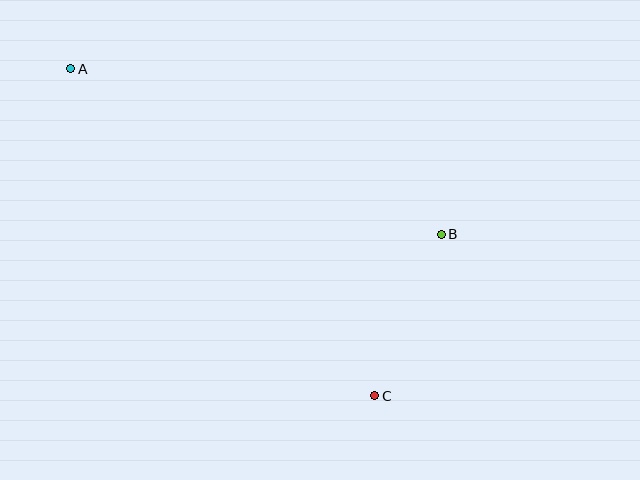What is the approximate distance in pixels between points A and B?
The distance between A and B is approximately 406 pixels.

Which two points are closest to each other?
Points B and C are closest to each other.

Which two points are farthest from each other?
Points A and C are farthest from each other.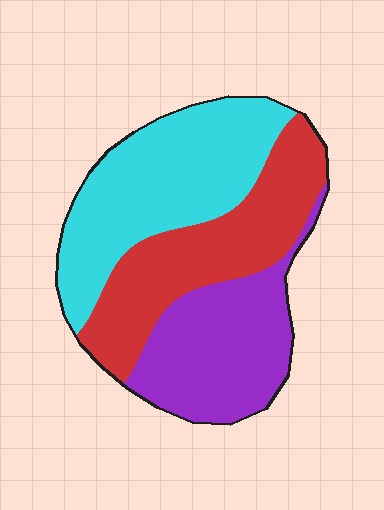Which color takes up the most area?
Cyan, at roughly 40%.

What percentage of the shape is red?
Red covers 32% of the shape.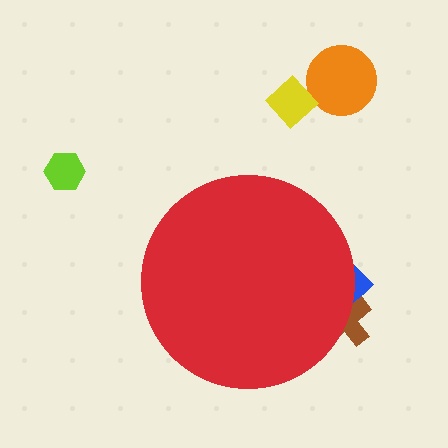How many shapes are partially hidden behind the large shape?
2 shapes are partially hidden.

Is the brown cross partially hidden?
Yes, the brown cross is partially hidden behind the red circle.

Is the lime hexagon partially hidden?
No, the lime hexagon is fully visible.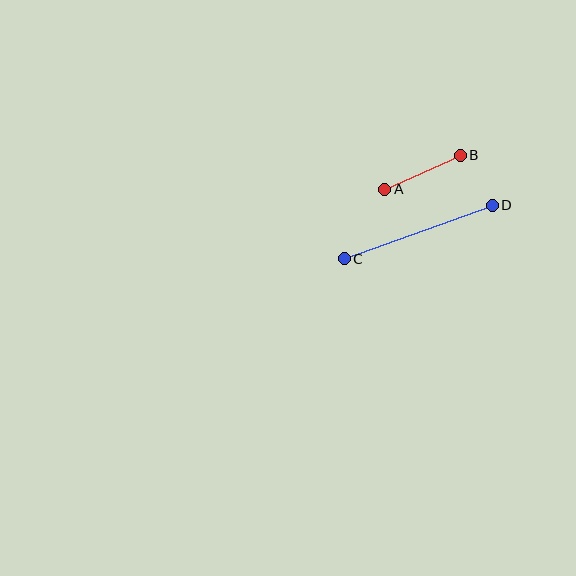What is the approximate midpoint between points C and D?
The midpoint is at approximately (418, 232) pixels.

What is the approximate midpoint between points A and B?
The midpoint is at approximately (422, 172) pixels.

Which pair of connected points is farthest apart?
Points C and D are farthest apart.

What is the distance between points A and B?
The distance is approximately 83 pixels.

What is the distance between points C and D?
The distance is approximately 157 pixels.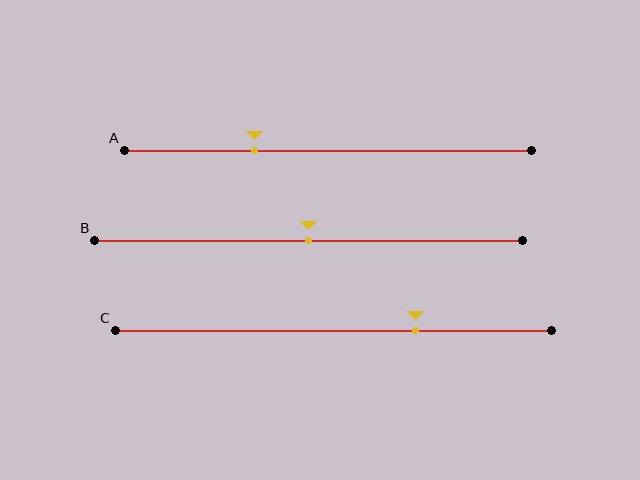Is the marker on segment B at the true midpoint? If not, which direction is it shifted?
Yes, the marker on segment B is at the true midpoint.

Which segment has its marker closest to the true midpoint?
Segment B has its marker closest to the true midpoint.